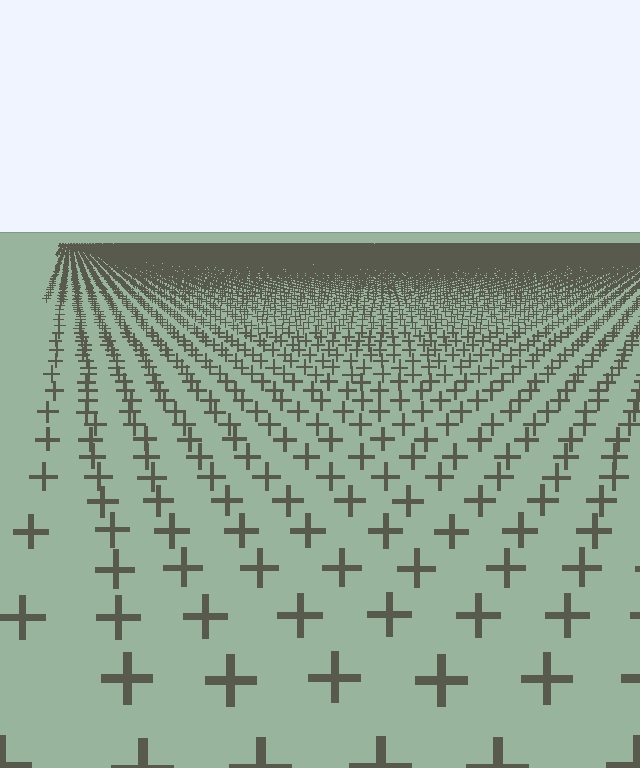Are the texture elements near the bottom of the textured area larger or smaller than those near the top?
Larger. Near the bottom, elements are closer to the viewer and appear at a bigger on-screen size.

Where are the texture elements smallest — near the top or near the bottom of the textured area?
Near the top.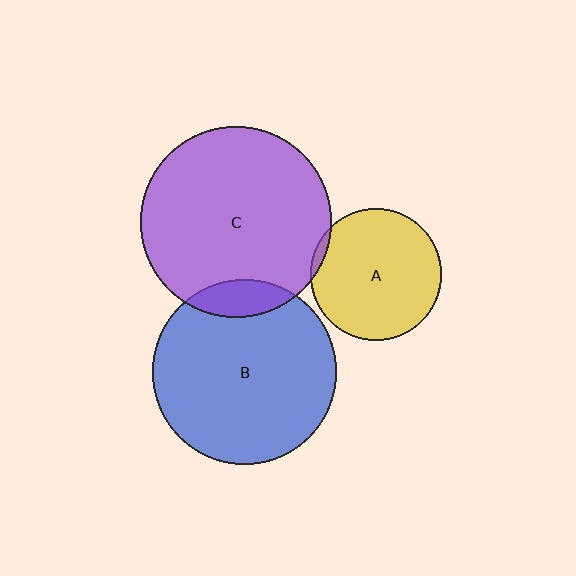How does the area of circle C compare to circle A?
Approximately 2.1 times.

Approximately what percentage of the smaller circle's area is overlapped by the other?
Approximately 5%.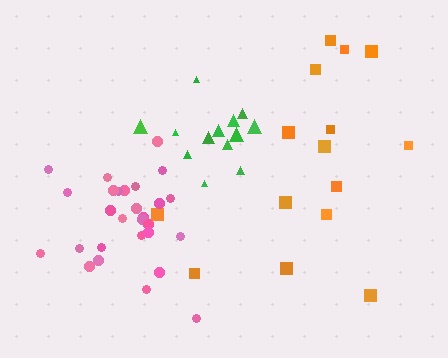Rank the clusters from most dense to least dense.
pink, green, orange.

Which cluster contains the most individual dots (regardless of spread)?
Pink (28).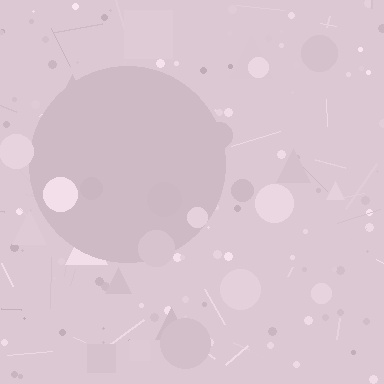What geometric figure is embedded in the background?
A circle is embedded in the background.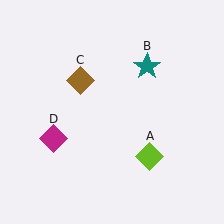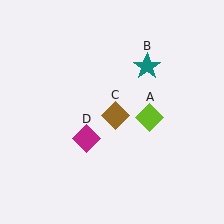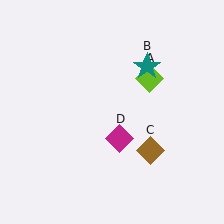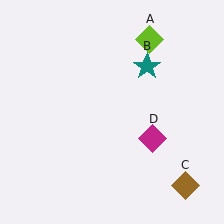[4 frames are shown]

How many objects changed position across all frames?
3 objects changed position: lime diamond (object A), brown diamond (object C), magenta diamond (object D).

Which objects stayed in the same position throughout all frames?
Teal star (object B) remained stationary.